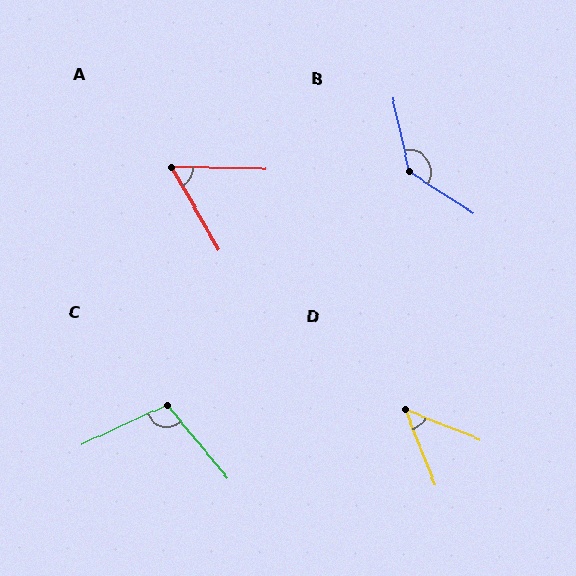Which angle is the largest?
B, at approximately 136 degrees.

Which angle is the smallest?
D, at approximately 47 degrees.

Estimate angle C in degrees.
Approximately 104 degrees.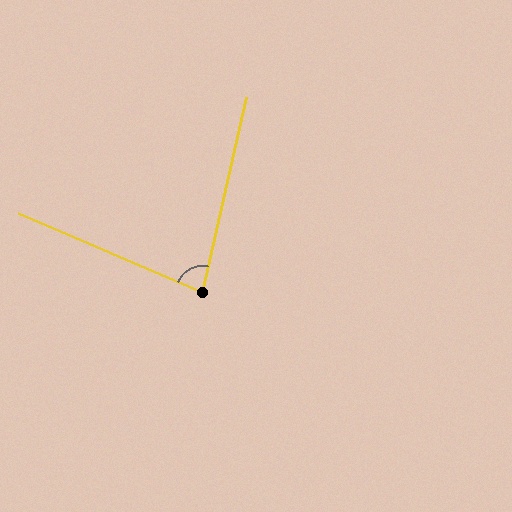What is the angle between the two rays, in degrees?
Approximately 79 degrees.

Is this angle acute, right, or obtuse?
It is acute.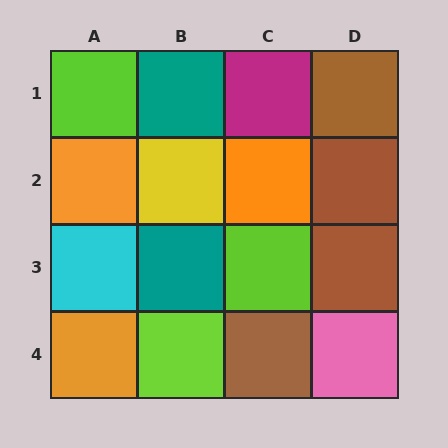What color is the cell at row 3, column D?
Brown.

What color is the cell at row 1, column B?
Teal.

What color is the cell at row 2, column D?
Brown.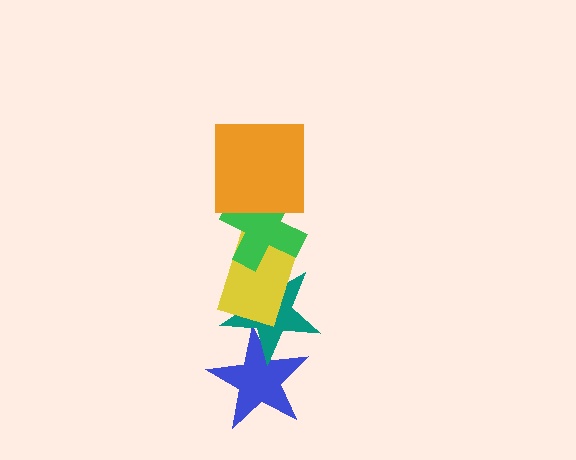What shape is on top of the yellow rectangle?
The green cross is on top of the yellow rectangle.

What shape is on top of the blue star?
The teal star is on top of the blue star.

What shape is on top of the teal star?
The yellow rectangle is on top of the teal star.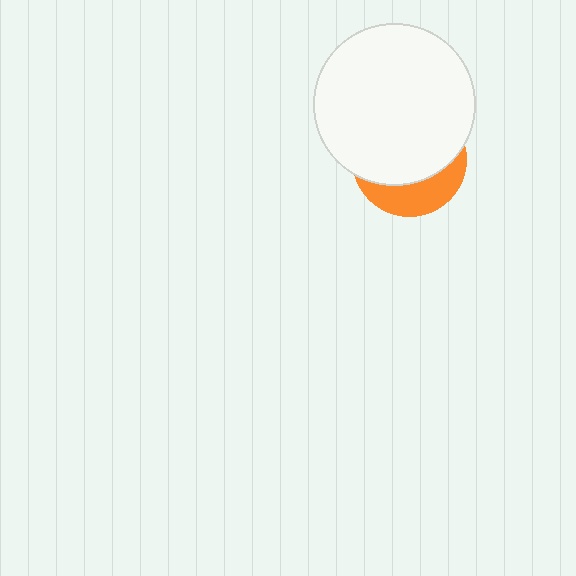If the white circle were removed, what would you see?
You would see the complete orange circle.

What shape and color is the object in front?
The object in front is a white circle.